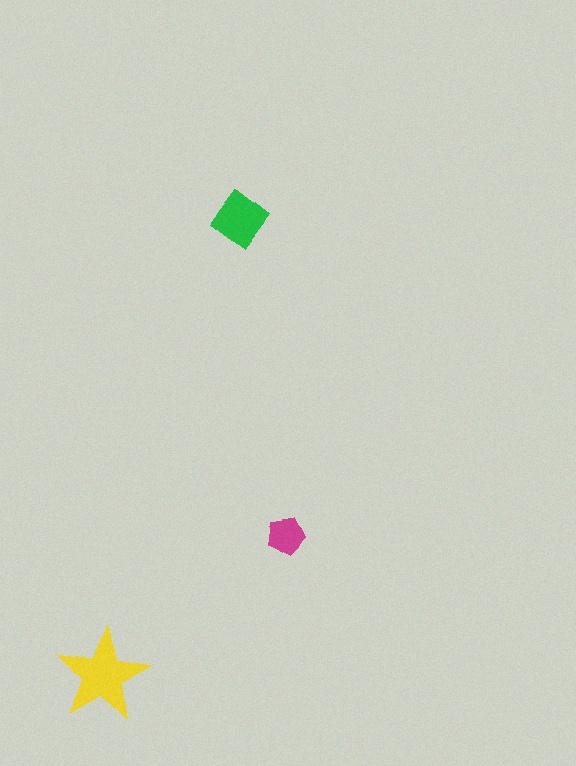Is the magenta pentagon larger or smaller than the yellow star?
Smaller.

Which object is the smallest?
The magenta pentagon.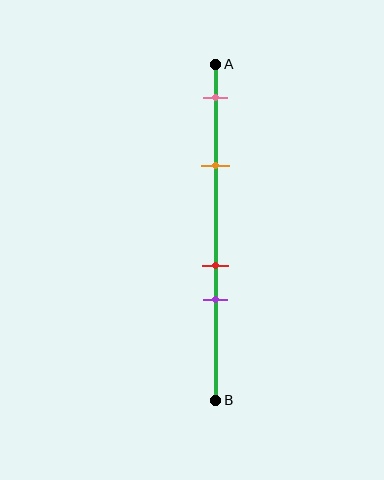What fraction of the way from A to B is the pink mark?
The pink mark is approximately 10% (0.1) of the way from A to B.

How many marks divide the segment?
There are 4 marks dividing the segment.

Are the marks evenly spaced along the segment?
No, the marks are not evenly spaced.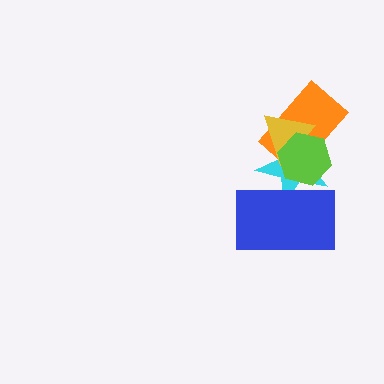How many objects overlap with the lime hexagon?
4 objects overlap with the lime hexagon.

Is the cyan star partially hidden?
Yes, it is partially covered by another shape.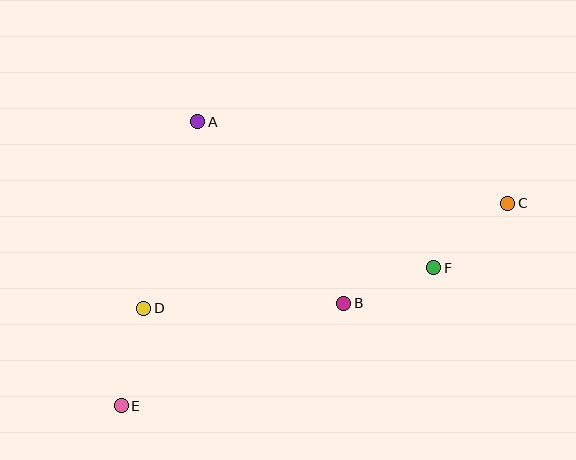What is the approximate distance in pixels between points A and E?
The distance between A and E is approximately 294 pixels.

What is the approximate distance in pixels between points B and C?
The distance between B and C is approximately 192 pixels.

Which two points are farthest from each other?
Points C and E are farthest from each other.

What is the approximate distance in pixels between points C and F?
The distance between C and F is approximately 98 pixels.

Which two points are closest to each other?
Points B and F are closest to each other.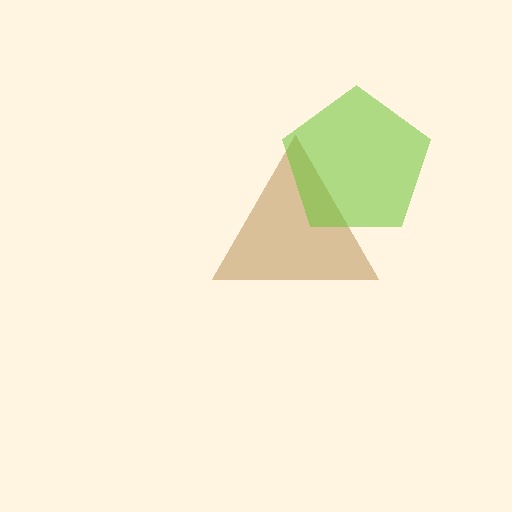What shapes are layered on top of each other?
The layered shapes are: a brown triangle, a lime pentagon.